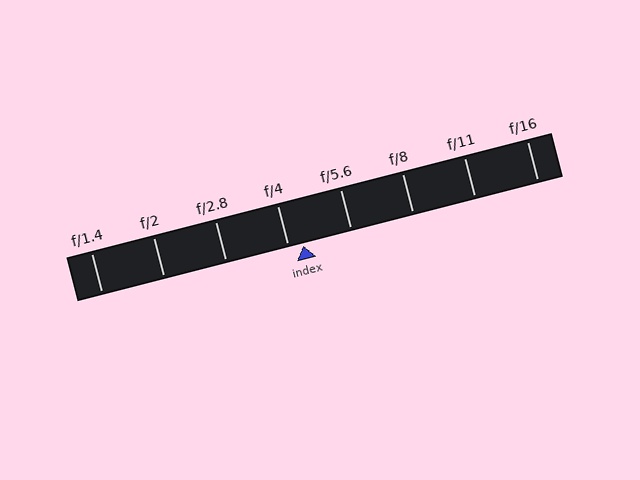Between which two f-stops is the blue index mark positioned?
The index mark is between f/4 and f/5.6.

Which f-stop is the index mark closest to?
The index mark is closest to f/4.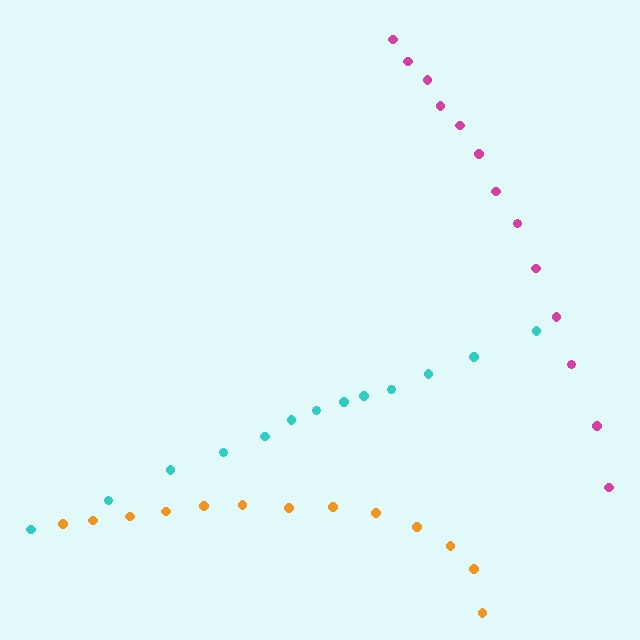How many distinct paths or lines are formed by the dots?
There are 3 distinct paths.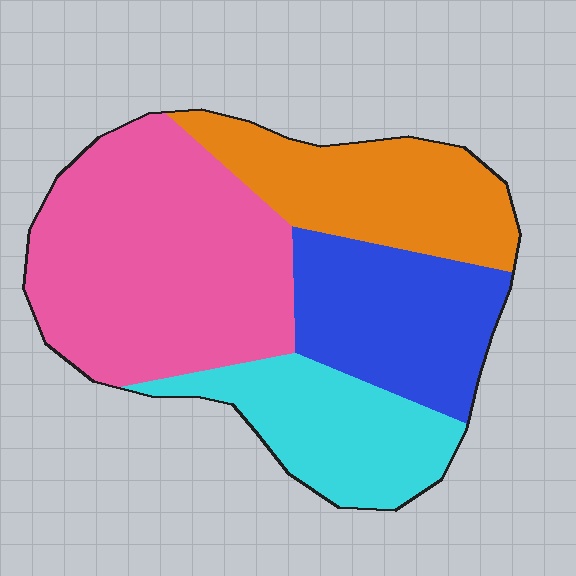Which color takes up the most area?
Pink, at roughly 40%.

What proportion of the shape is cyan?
Cyan covers 19% of the shape.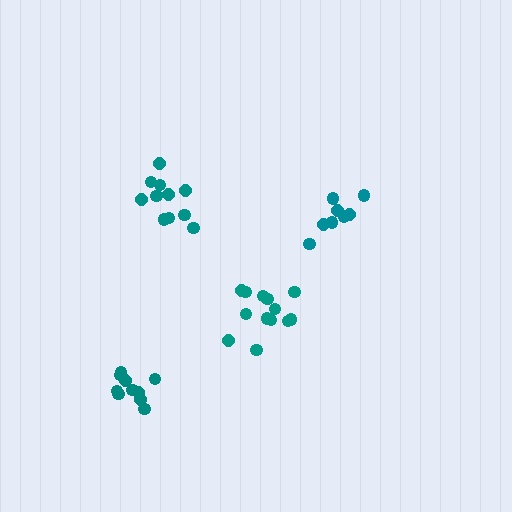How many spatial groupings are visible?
There are 4 spatial groupings.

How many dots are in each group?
Group 1: 11 dots, Group 2: 8 dots, Group 3: 10 dots, Group 4: 13 dots (42 total).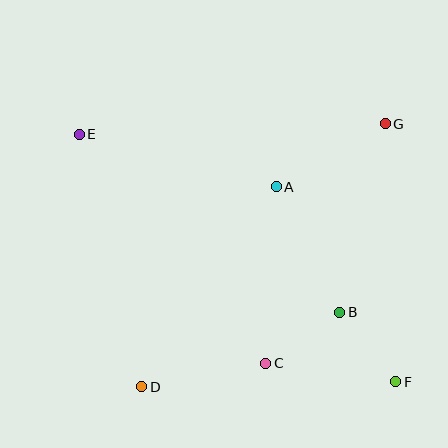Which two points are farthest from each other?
Points E and F are farthest from each other.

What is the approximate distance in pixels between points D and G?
The distance between D and G is approximately 358 pixels.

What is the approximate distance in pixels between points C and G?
The distance between C and G is approximately 268 pixels.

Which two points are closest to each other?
Points B and F are closest to each other.